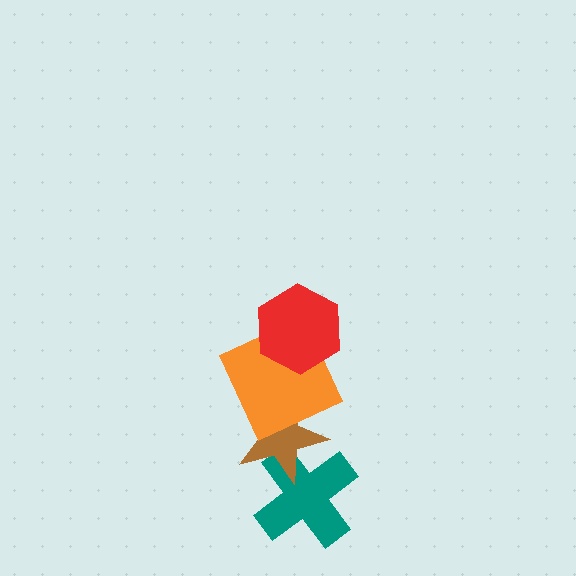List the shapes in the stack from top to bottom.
From top to bottom: the red hexagon, the orange square, the brown star, the teal cross.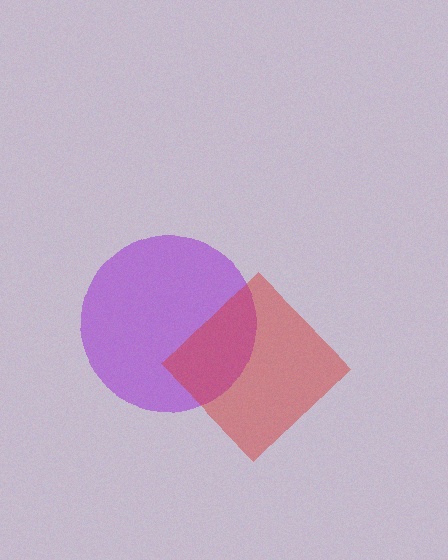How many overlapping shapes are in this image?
There are 2 overlapping shapes in the image.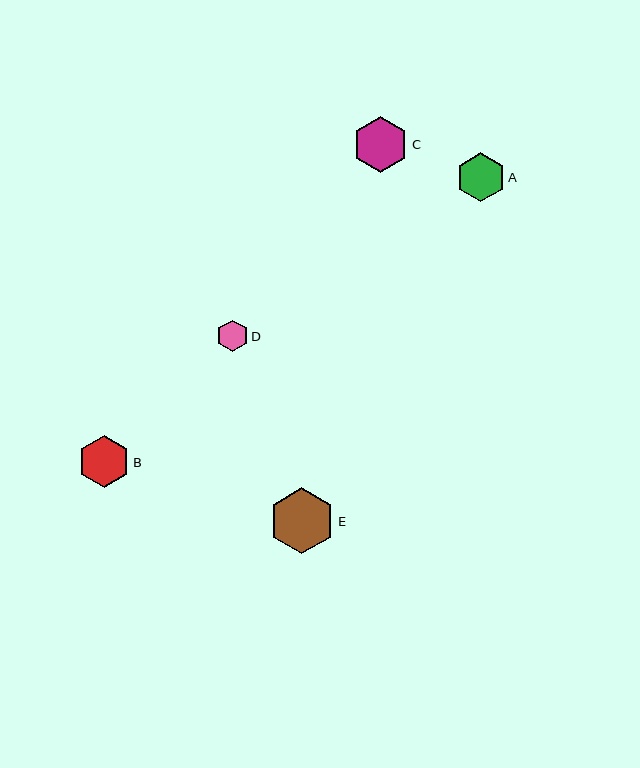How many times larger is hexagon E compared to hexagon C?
Hexagon E is approximately 1.2 times the size of hexagon C.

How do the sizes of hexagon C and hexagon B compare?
Hexagon C and hexagon B are approximately the same size.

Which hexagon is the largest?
Hexagon E is the largest with a size of approximately 66 pixels.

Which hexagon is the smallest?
Hexagon D is the smallest with a size of approximately 32 pixels.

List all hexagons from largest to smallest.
From largest to smallest: E, C, B, A, D.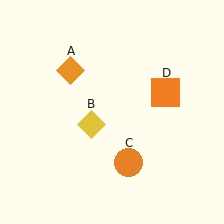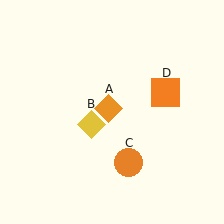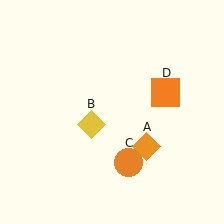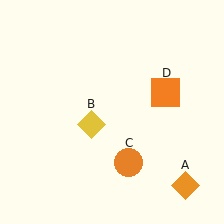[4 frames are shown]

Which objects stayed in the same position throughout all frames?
Yellow diamond (object B) and orange circle (object C) and orange square (object D) remained stationary.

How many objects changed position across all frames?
1 object changed position: orange diamond (object A).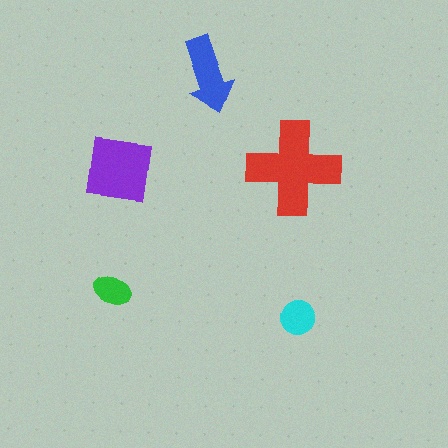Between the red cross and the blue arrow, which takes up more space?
The red cross.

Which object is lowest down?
The cyan circle is bottommost.